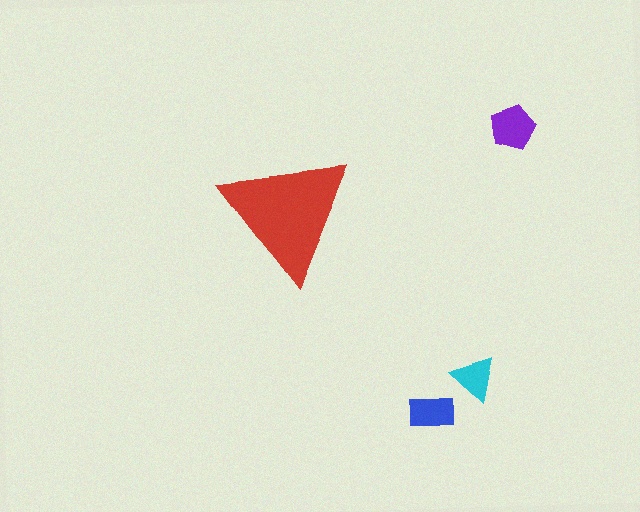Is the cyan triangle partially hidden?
No, the cyan triangle is fully visible.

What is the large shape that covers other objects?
A red triangle.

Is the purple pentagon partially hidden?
No, the purple pentagon is fully visible.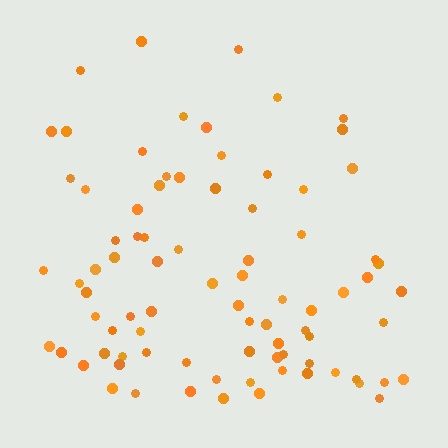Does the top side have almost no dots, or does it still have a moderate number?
Still a moderate number, just noticeably fewer than the bottom.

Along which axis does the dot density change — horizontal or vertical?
Vertical.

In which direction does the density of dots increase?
From top to bottom, with the bottom side densest.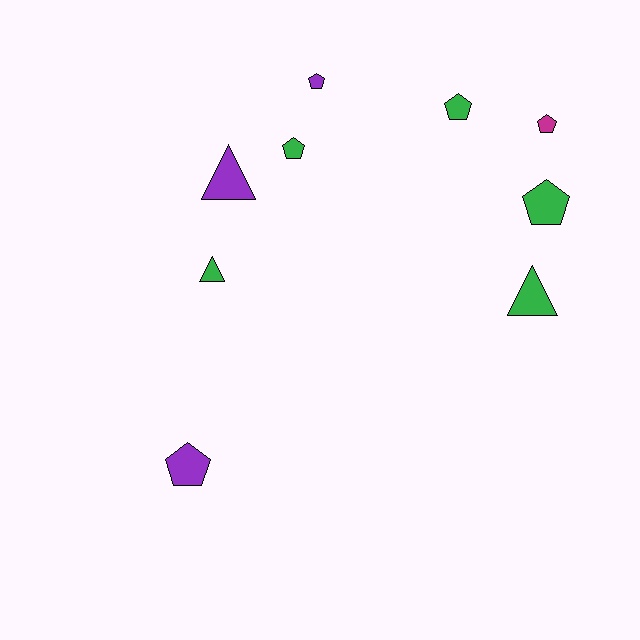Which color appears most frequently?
Green, with 5 objects.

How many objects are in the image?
There are 9 objects.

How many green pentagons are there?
There are 3 green pentagons.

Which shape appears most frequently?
Pentagon, with 6 objects.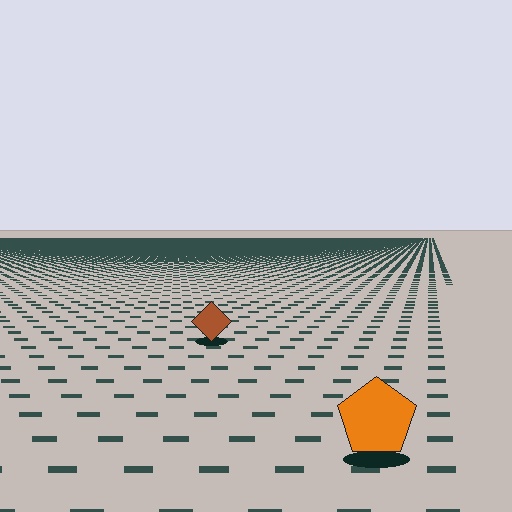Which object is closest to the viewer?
The orange pentagon is closest. The texture marks near it are larger and more spread out.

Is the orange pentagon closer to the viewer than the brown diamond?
Yes. The orange pentagon is closer — you can tell from the texture gradient: the ground texture is coarser near it.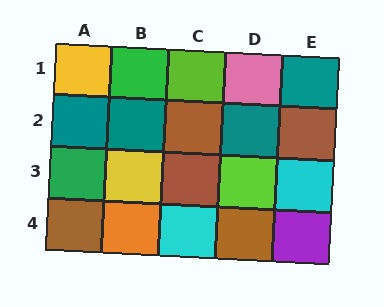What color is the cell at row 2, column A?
Teal.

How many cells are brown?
5 cells are brown.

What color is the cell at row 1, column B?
Green.